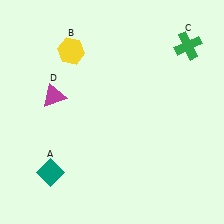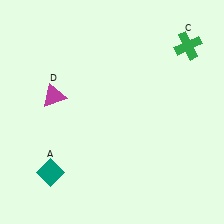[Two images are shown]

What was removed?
The yellow hexagon (B) was removed in Image 2.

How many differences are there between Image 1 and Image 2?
There is 1 difference between the two images.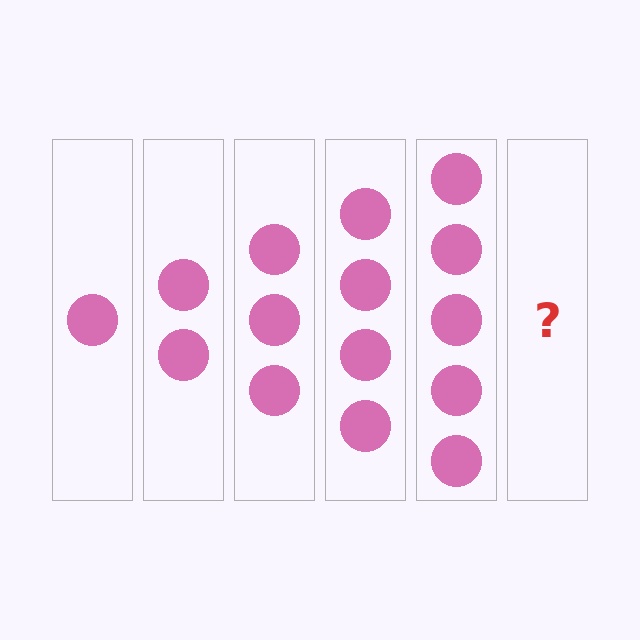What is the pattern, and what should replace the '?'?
The pattern is that each step adds one more circle. The '?' should be 6 circles.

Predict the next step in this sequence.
The next step is 6 circles.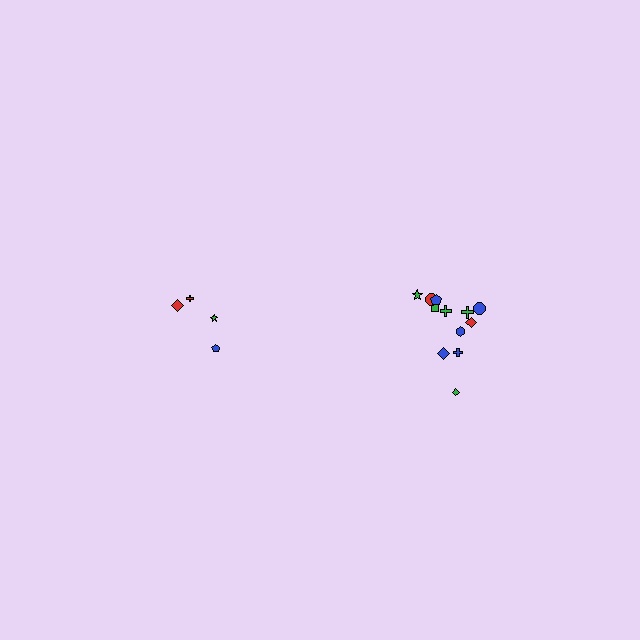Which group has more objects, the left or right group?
The right group.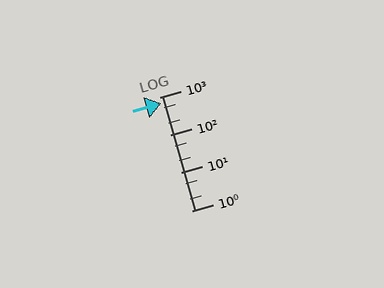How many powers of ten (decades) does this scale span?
The scale spans 3 decades, from 1 to 1000.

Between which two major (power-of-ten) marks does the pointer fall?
The pointer is between 100 and 1000.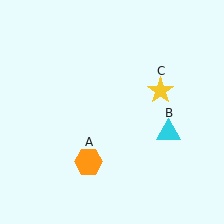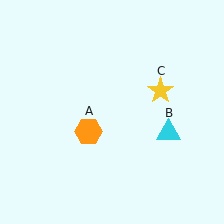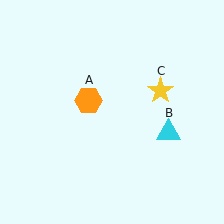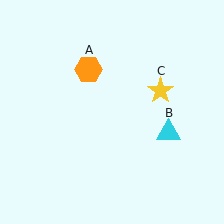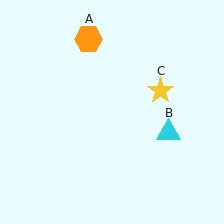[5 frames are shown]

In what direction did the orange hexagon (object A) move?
The orange hexagon (object A) moved up.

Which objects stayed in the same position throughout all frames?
Cyan triangle (object B) and yellow star (object C) remained stationary.